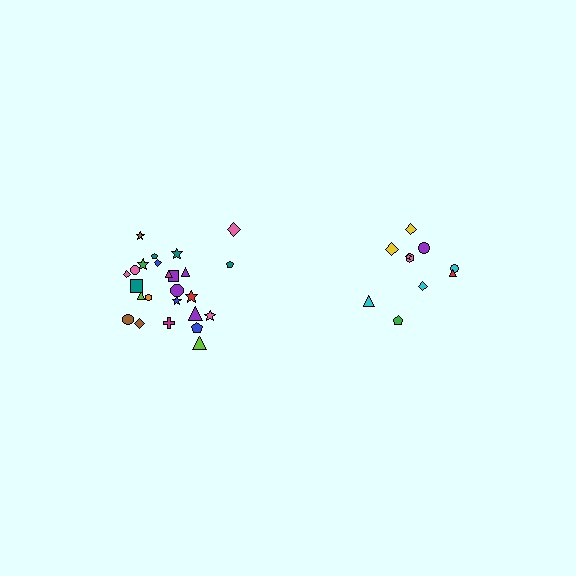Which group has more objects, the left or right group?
The left group.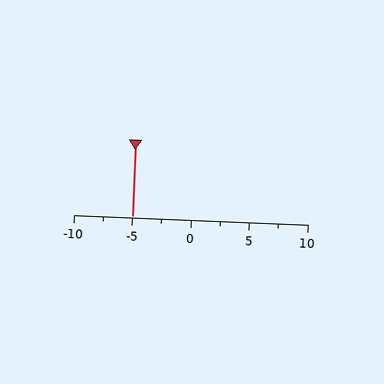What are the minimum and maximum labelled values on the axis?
The axis runs from -10 to 10.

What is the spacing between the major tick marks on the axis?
The major ticks are spaced 5 apart.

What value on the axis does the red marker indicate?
The marker indicates approximately -5.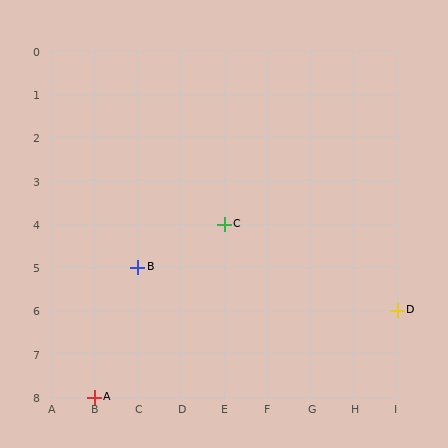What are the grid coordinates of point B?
Point B is at grid coordinates (C, 5).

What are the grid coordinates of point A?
Point A is at grid coordinates (B, 8).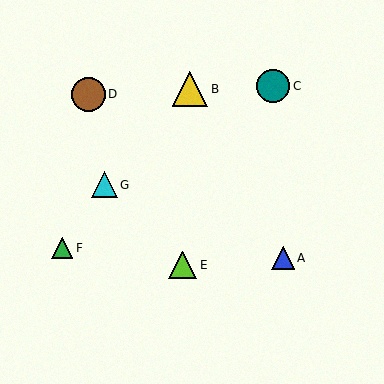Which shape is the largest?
The yellow triangle (labeled B) is the largest.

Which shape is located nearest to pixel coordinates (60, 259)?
The green triangle (labeled F) at (62, 248) is nearest to that location.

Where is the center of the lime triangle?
The center of the lime triangle is at (183, 265).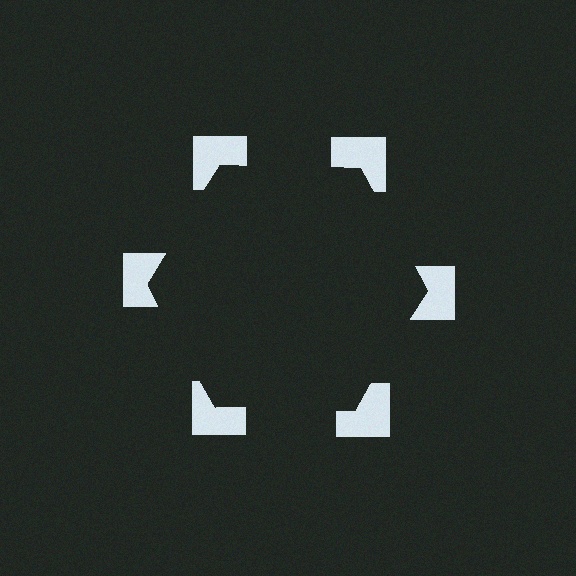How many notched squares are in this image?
There are 6 — one at each vertex of the illusory hexagon.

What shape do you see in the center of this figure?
An illusory hexagon — its edges are inferred from the aligned wedge cuts in the notched squares, not physically drawn.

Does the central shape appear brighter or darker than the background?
It typically appears slightly darker than the background, even though no actual brightness change is drawn.